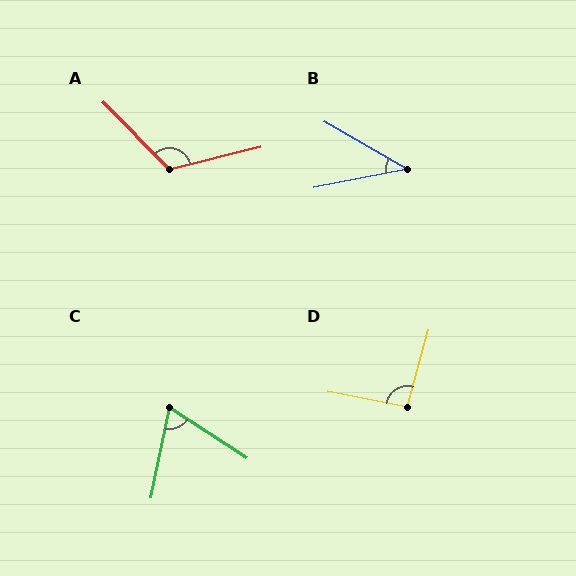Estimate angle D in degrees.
Approximately 95 degrees.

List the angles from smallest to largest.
B (41°), C (68°), D (95°), A (121°).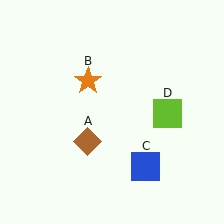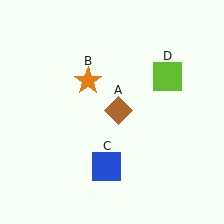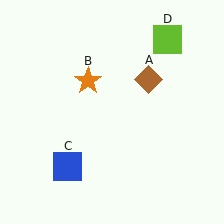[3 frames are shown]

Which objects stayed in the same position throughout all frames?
Orange star (object B) remained stationary.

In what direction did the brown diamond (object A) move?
The brown diamond (object A) moved up and to the right.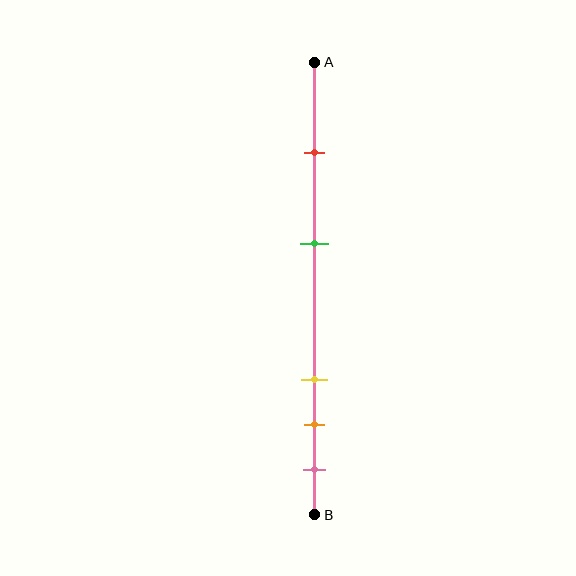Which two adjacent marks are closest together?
The orange and pink marks are the closest adjacent pair.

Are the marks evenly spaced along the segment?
No, the marks are not evenly spaced.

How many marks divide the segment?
There are 5 marks dividing the segment.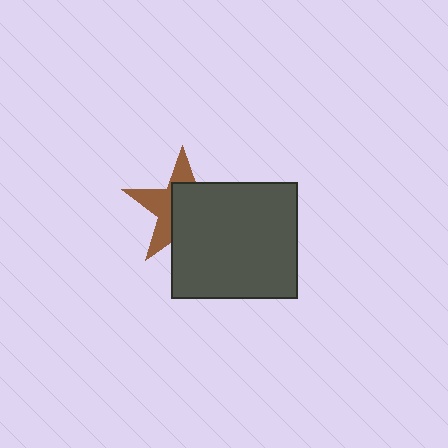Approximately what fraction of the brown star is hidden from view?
Roughly 58% of the brown star is hidden behind the dark gray rectangle.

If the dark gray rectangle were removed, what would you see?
You would see the complete brown star.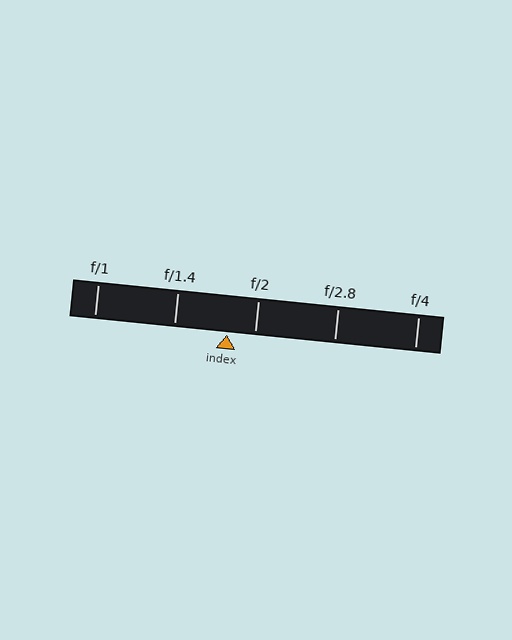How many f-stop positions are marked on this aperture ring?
There are 5 f-stop positions marked.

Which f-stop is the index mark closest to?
The index mark is closest to f/2.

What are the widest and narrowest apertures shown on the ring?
The widest aperture shown is f/1 and the narrowest is f/4.